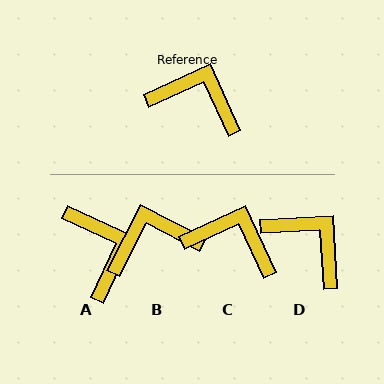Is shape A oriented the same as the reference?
No, it is off by about 49 degrees.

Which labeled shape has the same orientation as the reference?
C.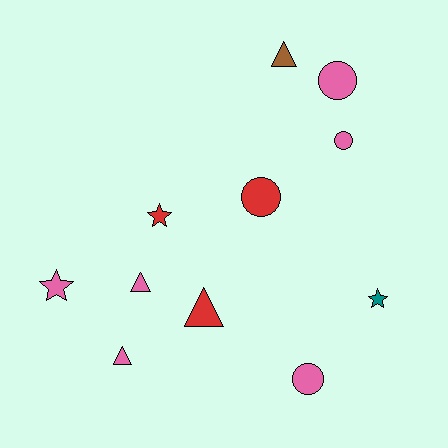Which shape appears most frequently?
Circle, with 4 objects.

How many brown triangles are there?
There is 1 brown triangle.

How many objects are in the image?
There are 11 objects.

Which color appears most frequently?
Pink, with 6 objects.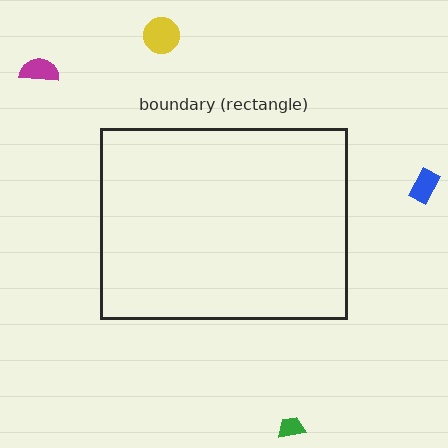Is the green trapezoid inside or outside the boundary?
Outside.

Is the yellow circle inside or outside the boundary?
Outside.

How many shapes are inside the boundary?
0 inside, 4 outside.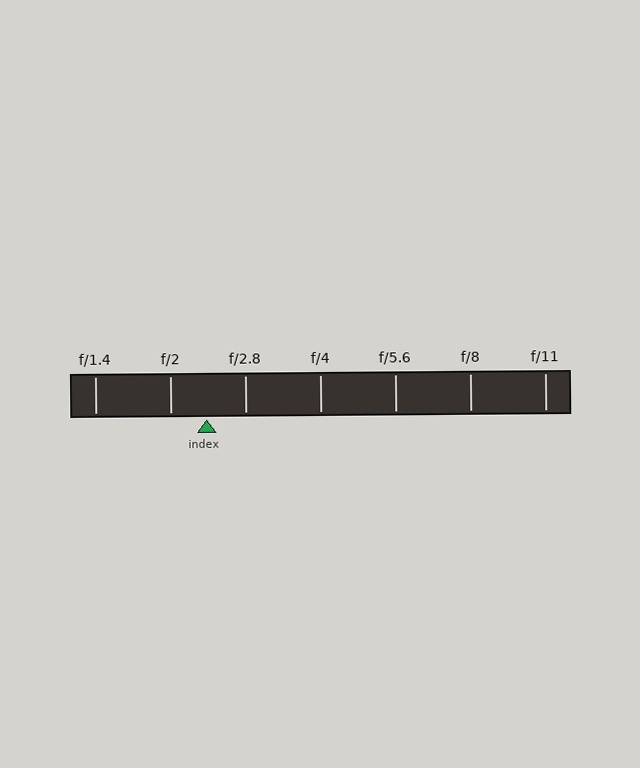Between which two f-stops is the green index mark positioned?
The index mark is between f/2 and f/2.8.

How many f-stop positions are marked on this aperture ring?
There are 7 f-stop positions marked.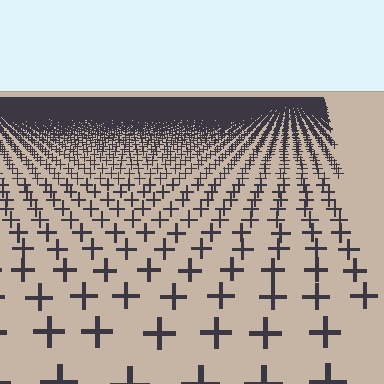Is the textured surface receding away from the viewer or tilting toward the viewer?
The surface is receding away from the viewer. Texture elements get smaller and denser toward the top.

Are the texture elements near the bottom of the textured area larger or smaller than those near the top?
Larger. Near the bottom, elements are closer to the viewer and appear at a bigger on-screen size.